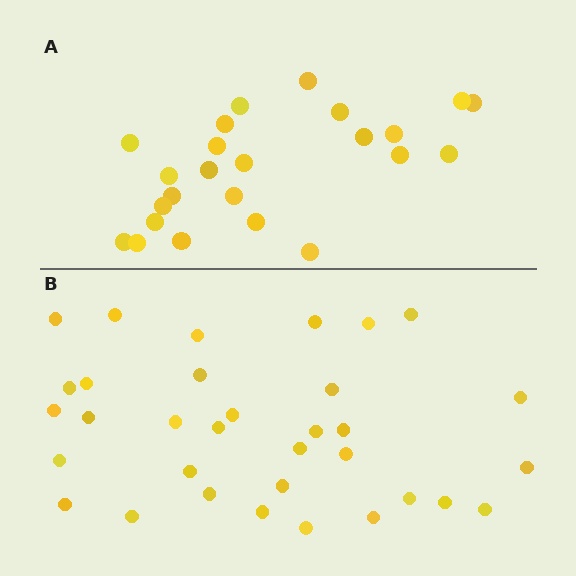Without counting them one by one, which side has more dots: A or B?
Region B (the bottom region) has more dots.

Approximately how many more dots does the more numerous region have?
Region B has roughly 8 or so more dots than region A.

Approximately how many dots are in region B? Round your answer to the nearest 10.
About 30 dots. (The exact count is 33, which rounds to 30.)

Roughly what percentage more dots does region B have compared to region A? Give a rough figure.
About 40% more.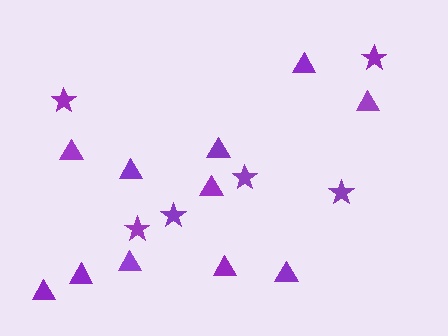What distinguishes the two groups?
There are 2 groups: one group of triangles (11) and one group of stars (6).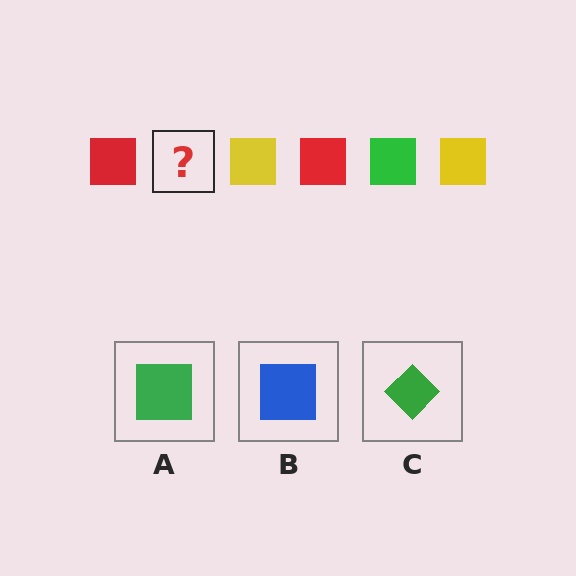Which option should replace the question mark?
Option A.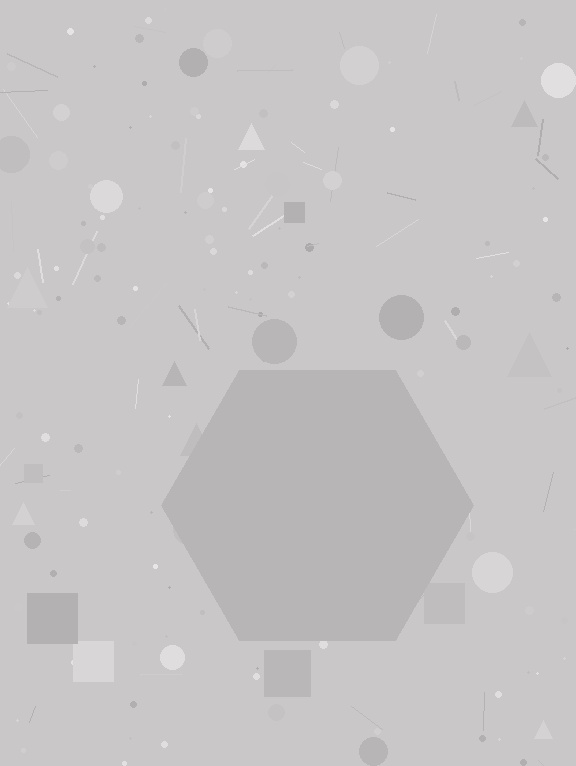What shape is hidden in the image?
A hexagon is hidden in the image.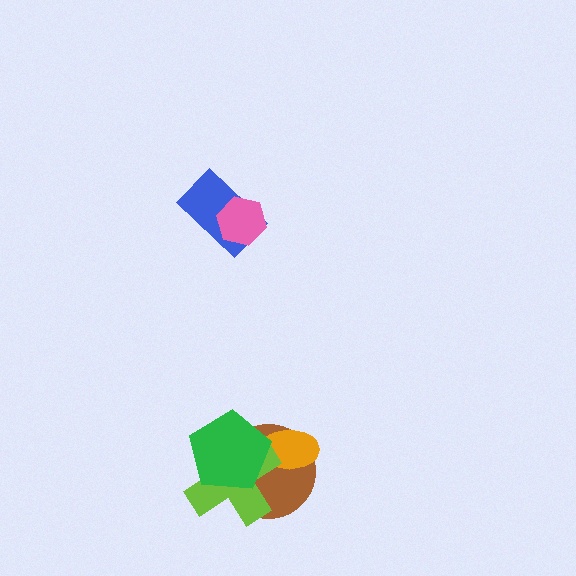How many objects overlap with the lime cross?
3 objects overlap with the lime cross.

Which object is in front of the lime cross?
The green pentagon is in front of the lime cross.